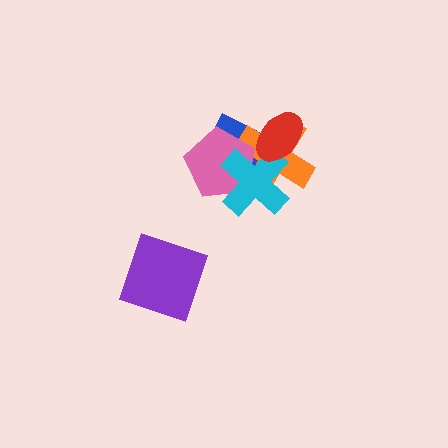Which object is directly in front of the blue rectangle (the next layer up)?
The orange cross is directly in front of the blue rectangle.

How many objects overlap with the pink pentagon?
3 objects overlap with the pink pentagon.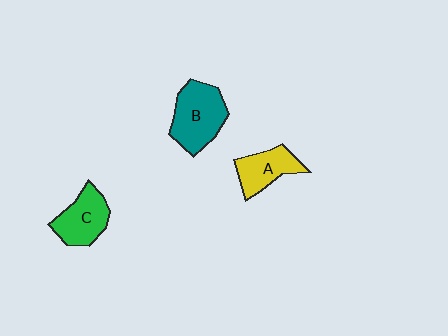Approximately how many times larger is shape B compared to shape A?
Approximately 1.4 times.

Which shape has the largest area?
Shape B (teal).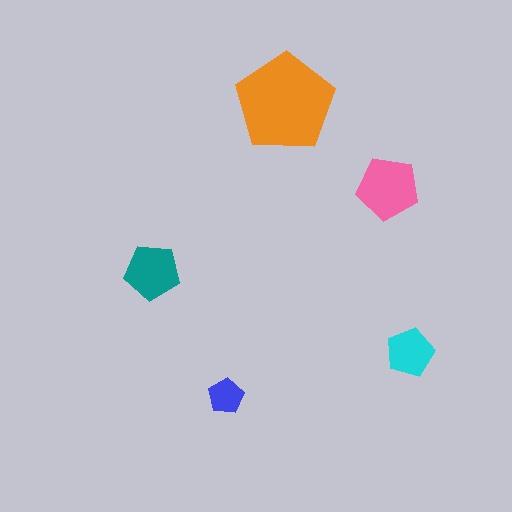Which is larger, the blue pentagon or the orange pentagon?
The orange one.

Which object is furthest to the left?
The teal pentagon is leftmost.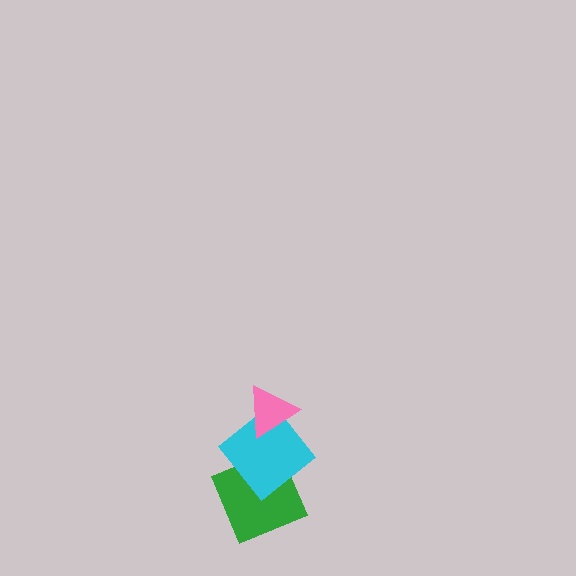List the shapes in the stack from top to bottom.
From top to bottom: the pink triangle, the cyan diamond, the green square.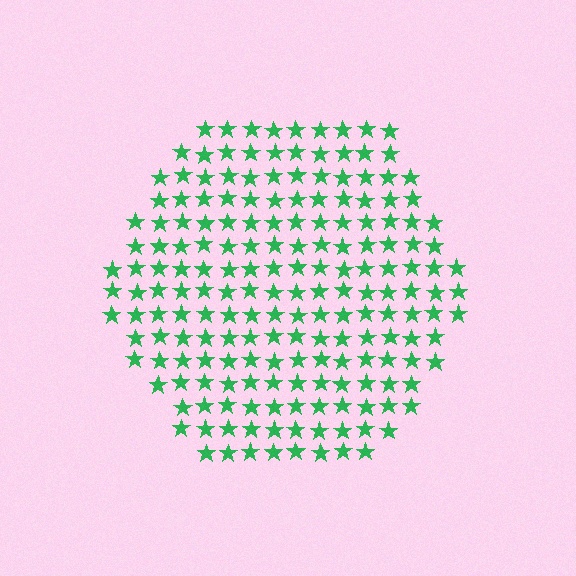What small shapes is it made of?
It is made of small stars.